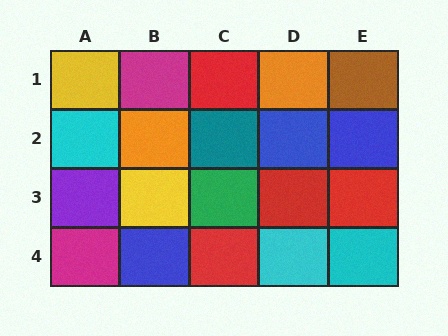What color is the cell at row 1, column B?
Magenta.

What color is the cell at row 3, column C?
Green.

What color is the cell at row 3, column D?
Red.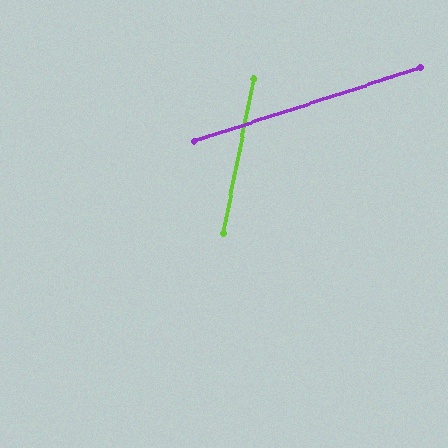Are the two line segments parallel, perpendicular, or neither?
Neither parallel nor perpendicular — they differ by about 61°.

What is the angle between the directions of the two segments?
Approximately 61 degrees.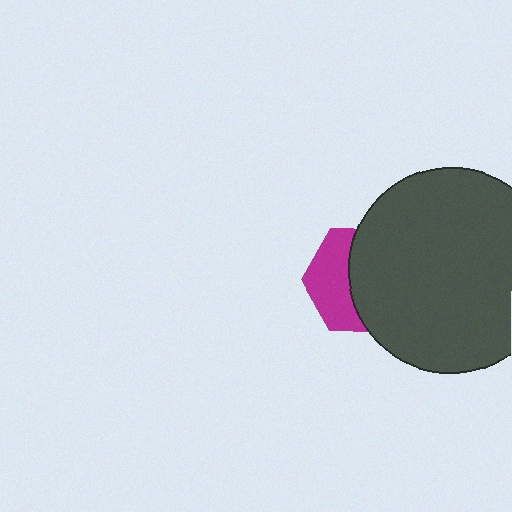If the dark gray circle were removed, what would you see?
You would see the complete magenta hexagon.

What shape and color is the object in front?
The object in front is a dark gray circle.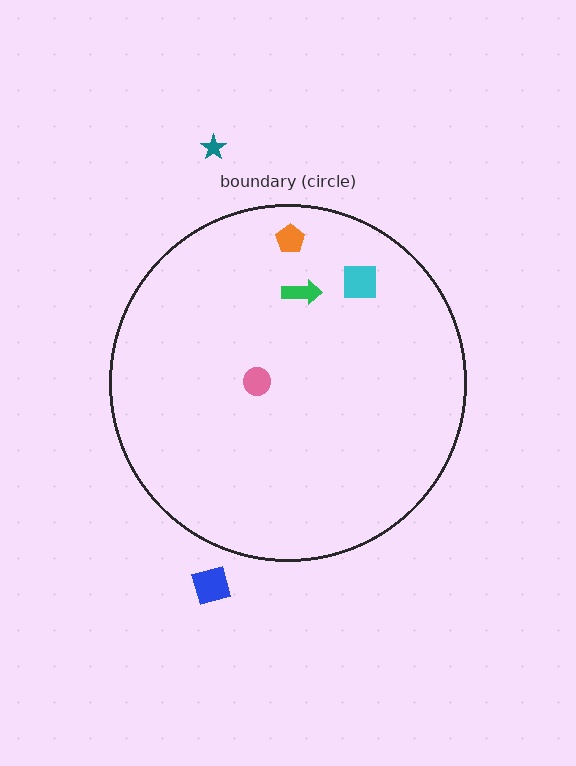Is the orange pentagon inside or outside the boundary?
Inside.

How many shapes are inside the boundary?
4 inside, 2 outside.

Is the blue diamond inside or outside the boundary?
Outside.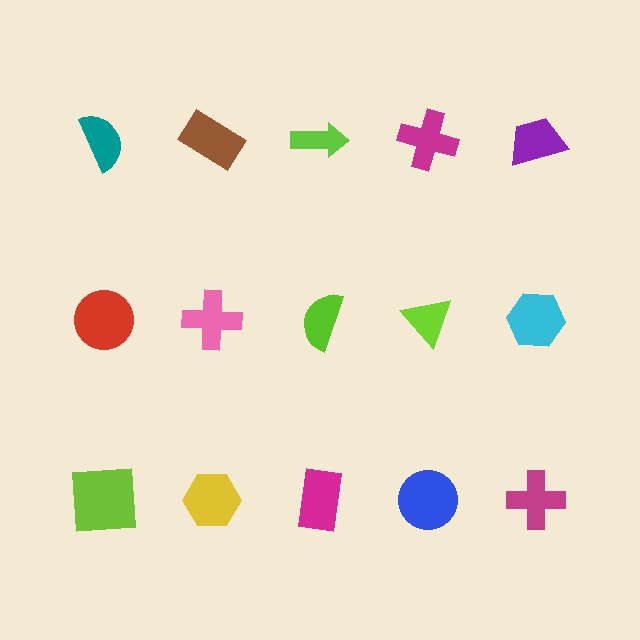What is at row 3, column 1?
A lime square.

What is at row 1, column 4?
A magenta cross.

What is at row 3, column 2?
A yellow hexagon.